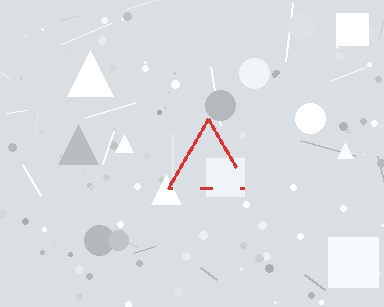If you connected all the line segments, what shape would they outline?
They would outline a triangle.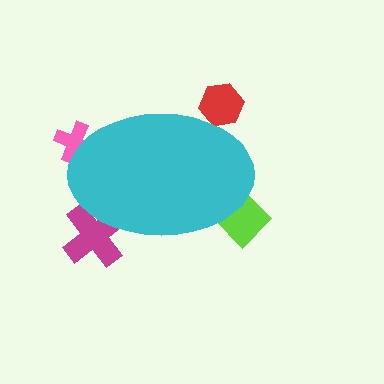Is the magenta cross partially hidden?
Yes, the magenta cross is partially hidden behind the cyan ellipse.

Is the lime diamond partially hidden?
Yes, the lime diamond is partially hidden behind the cyan ellipse.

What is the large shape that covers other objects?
A cyan ellipse.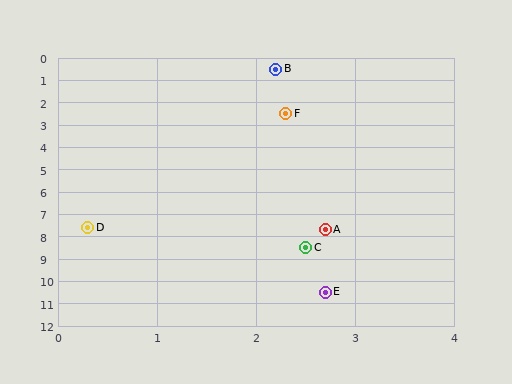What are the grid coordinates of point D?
Point D is at approximately (0.3, 7.6).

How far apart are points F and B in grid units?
Points F and B are about 2.0 grid units apart.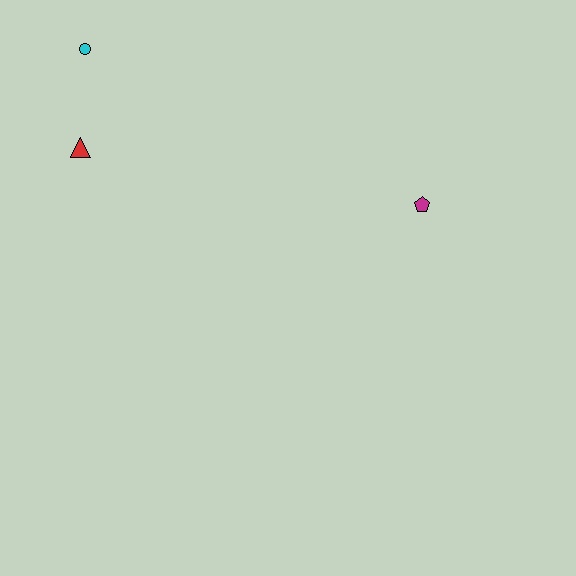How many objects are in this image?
There are 3 objects.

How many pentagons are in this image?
There is 1 pentagon.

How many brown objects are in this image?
There are no brown objects.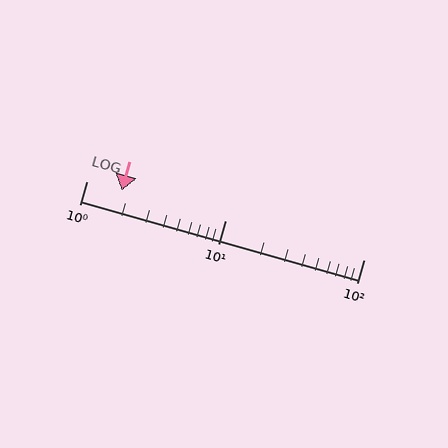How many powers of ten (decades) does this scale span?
The scale spans 2 decades, from 1 to 100.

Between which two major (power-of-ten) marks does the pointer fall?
The pointer is between 1 and 10.